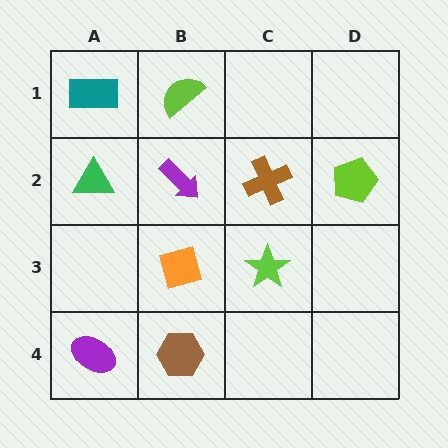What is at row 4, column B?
A brown hexagon.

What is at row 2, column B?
A purple arrow.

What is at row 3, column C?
A lime star.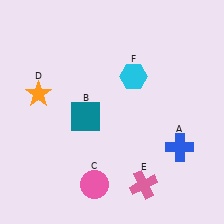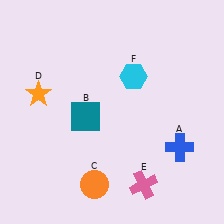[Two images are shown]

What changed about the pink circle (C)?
In Image 1, C is pink. In Image 2, it changed to orange.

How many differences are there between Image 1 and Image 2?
There is 1 difference between the two images.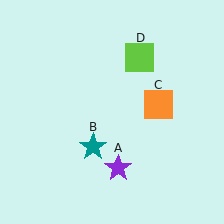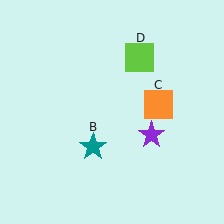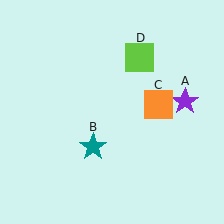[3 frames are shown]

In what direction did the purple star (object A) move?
The purple star (object A) moved up and to the right.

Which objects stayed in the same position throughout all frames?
Teal star (object B) and orange square (object C) and lime square (object D) remained stationary.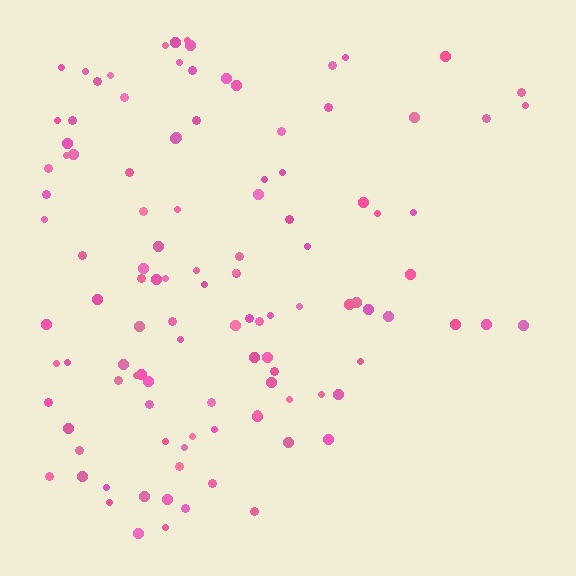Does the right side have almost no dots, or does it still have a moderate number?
Still a moderate number, just noticeably fewer than the left.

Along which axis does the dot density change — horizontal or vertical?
Horizontal.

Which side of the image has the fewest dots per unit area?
The right.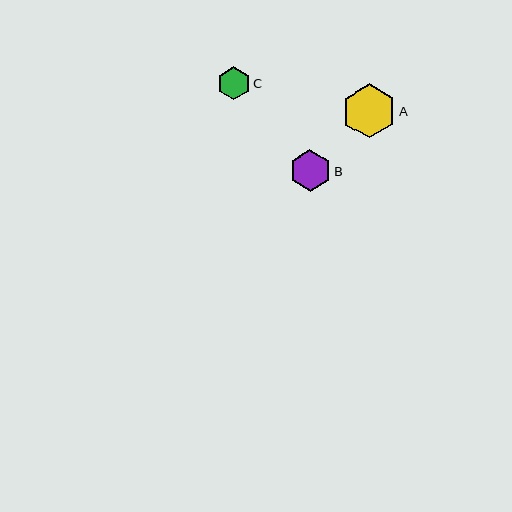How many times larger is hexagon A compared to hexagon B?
Hexagon A is approximately 1.3 times the size of hexagon B.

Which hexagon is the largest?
Hexagon A is the largest with a size of approximately 54 pixels.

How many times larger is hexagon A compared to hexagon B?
Hexagon A is approximately 1.3 times the size of hexagon B.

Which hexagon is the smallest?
Hexagon C is the smallest with a size of approximately 33 pixels.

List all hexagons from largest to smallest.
From largest to smallest: A, B, C.